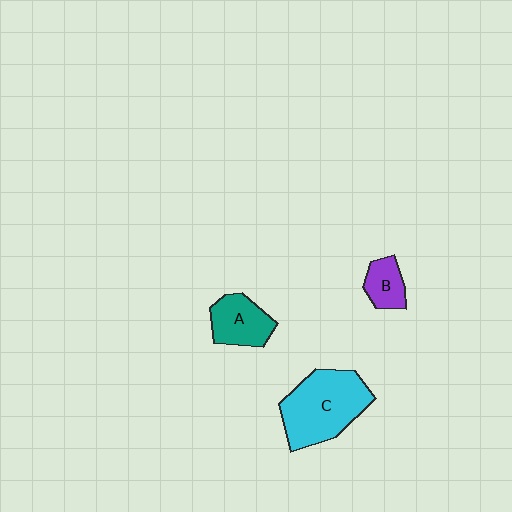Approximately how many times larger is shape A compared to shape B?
Approximately 1.5 times.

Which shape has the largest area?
Shape C (cyan).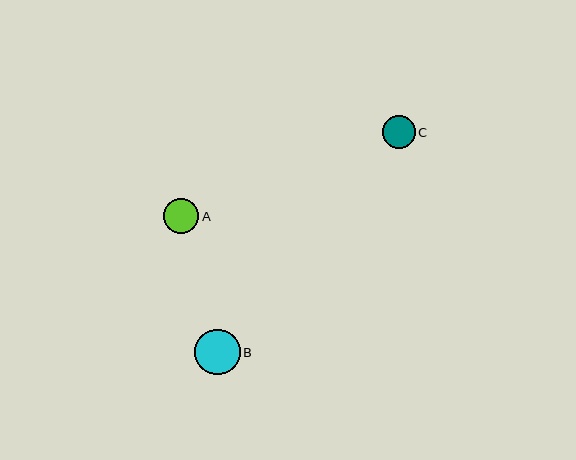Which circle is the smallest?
Circle C is the smallest with a size of approximately 33 pixels.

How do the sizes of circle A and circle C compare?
Circle A and circle C are approximately the same size.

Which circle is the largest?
Circle B is the largest with a size of approximately 45 pixels.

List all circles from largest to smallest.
From largest to smallest: B, A, C.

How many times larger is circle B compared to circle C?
Circle B is approximately 1.4 times the size of circle C.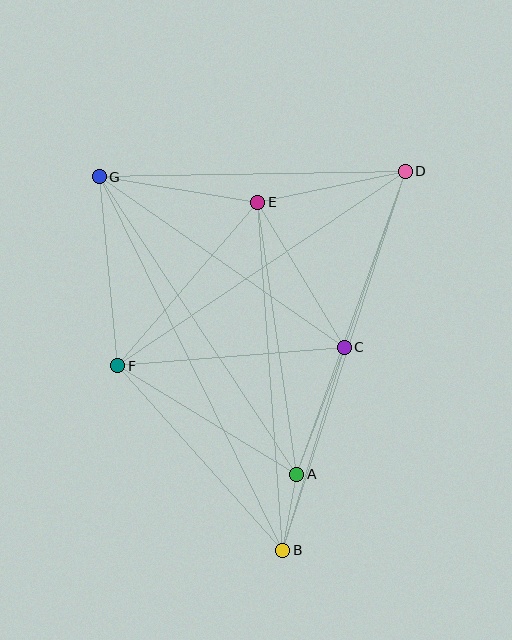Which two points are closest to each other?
Points A and B are closest to each other.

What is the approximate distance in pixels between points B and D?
The distance between B and D is approximately 398 pixels.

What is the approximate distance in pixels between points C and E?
The distance between C and E is approximately 168 pixels.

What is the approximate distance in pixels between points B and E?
The distance between B and E is approximately 349 pixels.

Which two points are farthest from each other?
Points B and G are farthest from each other.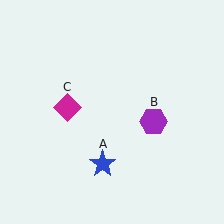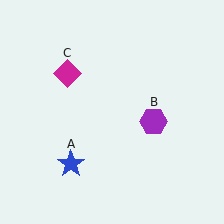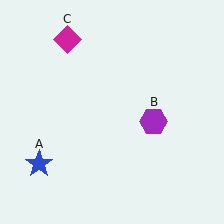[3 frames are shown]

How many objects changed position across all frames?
2 objects changed position: blue star (object A), magenta diamond (object C).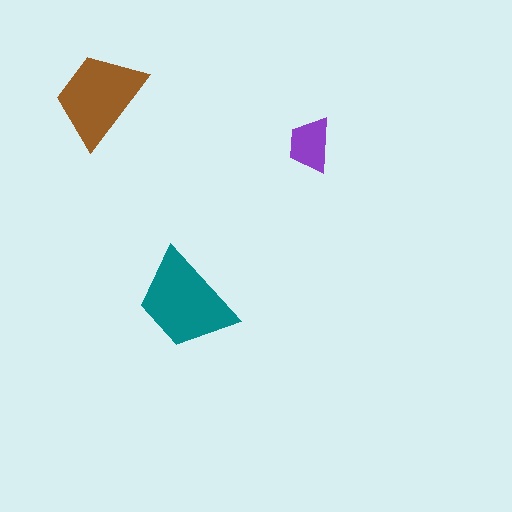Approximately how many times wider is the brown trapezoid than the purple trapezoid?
About 2 times wider.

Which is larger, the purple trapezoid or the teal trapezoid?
The teal one.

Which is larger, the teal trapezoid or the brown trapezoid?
The teal one.